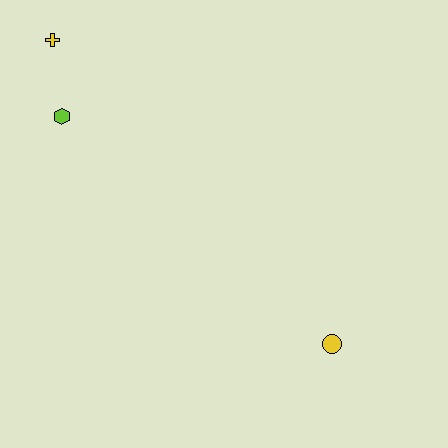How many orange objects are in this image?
There are no orange objects.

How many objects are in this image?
There are 3 objects.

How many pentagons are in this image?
There are no pentagons.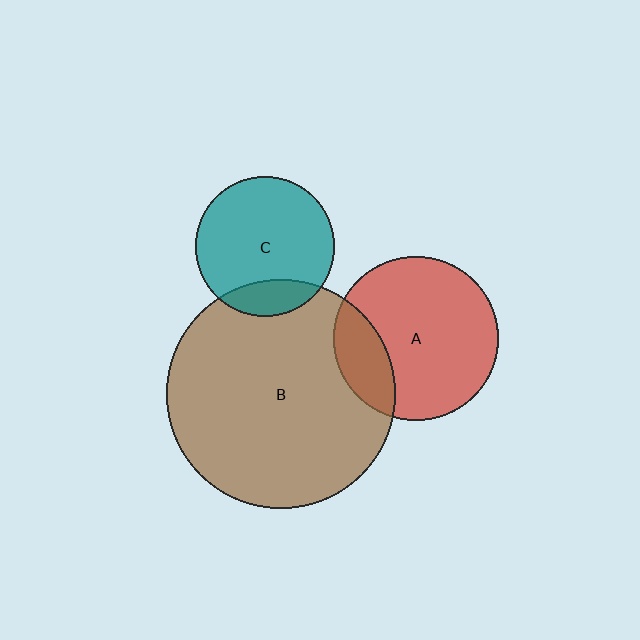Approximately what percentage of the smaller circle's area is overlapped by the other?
Approximately 15%.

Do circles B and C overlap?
Yes.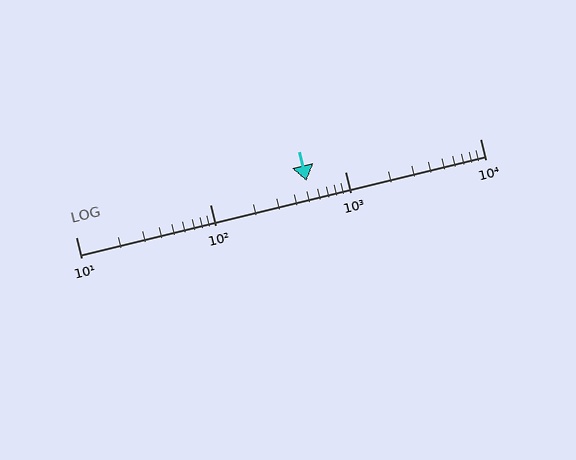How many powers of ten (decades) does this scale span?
The scale spans 3 decades, from 10 to 10000.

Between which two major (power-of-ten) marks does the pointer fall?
The pointer is between 100 and 1000.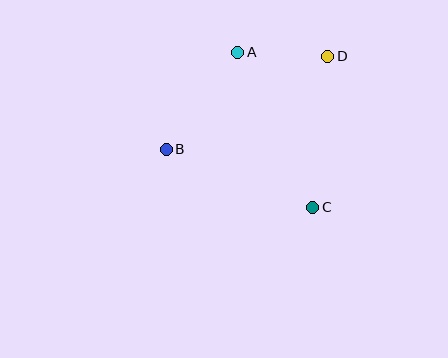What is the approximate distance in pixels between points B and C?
The distance between B and C is approximately 157 pixels.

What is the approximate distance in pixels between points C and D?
The distance between C and D is approximately 152 pixels.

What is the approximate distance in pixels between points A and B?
The distance between A and B is approximately 121 pixels.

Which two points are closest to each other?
Points A and D are closest to each other.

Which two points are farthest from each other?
Points B and D are farthest from each other.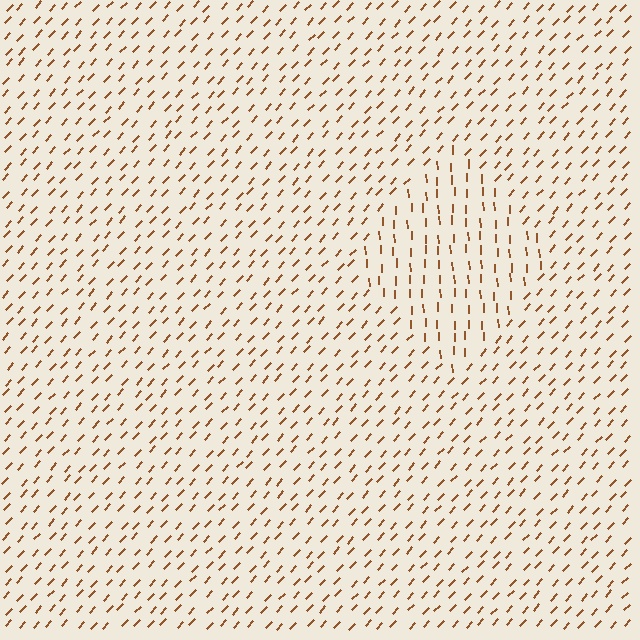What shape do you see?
I see a diamond.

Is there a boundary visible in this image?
Yes, there is a texture boundary formed by a change in line orientation.